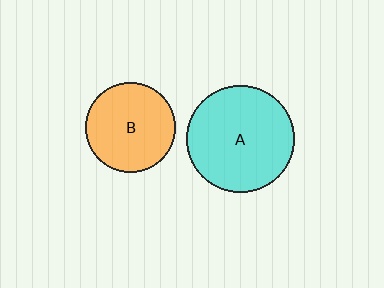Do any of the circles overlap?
No, none of the circles overlap.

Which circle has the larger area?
Circle A (cyan).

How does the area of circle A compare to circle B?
Approximately 1.4 times.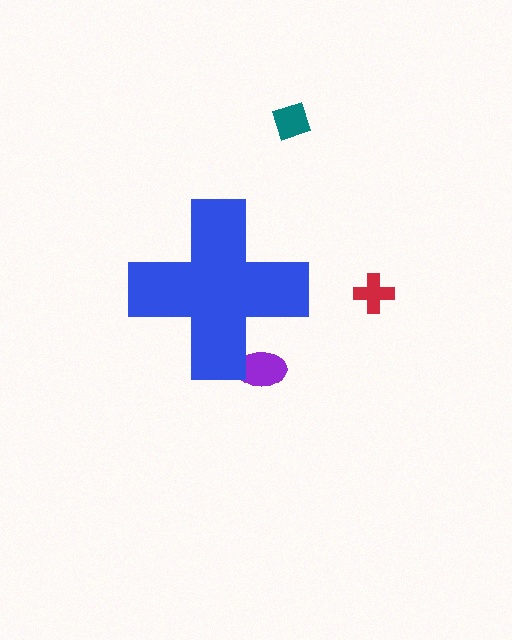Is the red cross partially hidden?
No, the red cross is fully visible.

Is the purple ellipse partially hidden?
Yes, the purple ellipse is partially hidden behind the blue cross.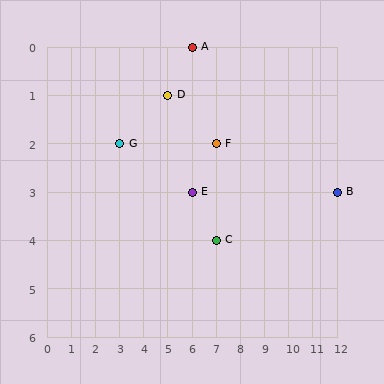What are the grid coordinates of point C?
Point C is at grid coordinates (7, 4).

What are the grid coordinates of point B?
Point B is at grid coordinates (12, 3).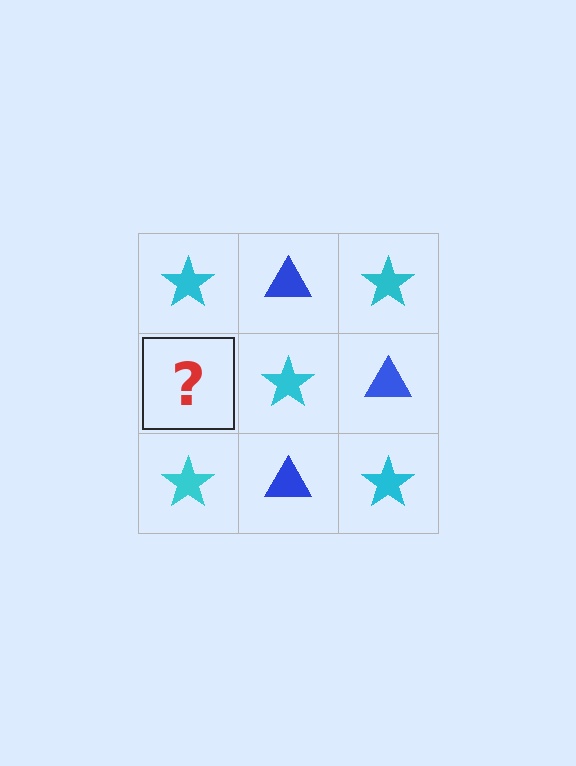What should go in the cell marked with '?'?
The missing cell should contain a blue triangle.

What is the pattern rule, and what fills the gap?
The rule is that it alternates cyan star and blue triangle in a checkerboard pattern. The gap should be filled with a blue triangle.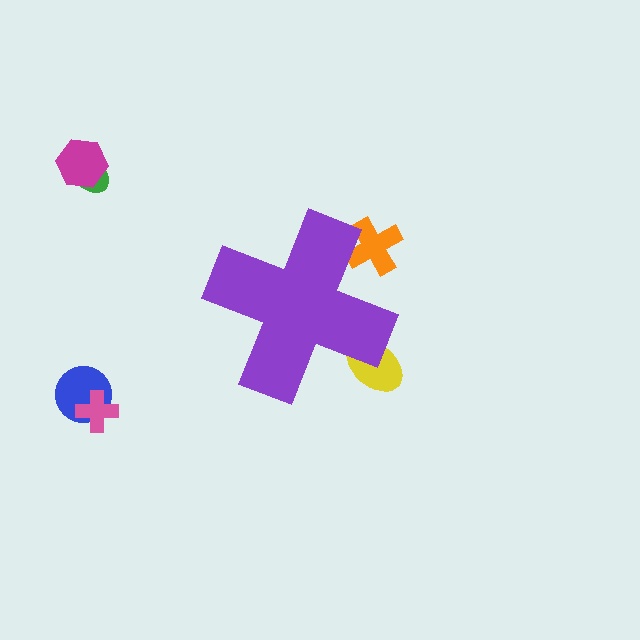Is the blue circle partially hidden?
No, the blue circle is fully visible.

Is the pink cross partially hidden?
No, the pink cross is fully visible.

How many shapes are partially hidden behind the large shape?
2 shapes are partially hidden.